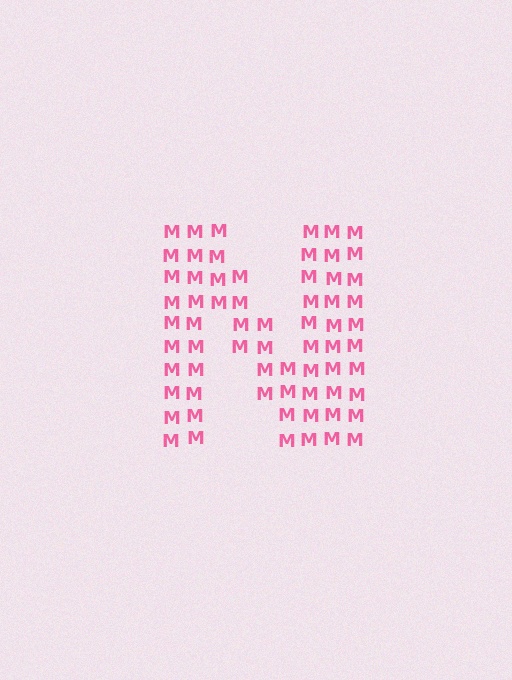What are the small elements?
The small elements are letter M's.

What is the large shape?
The large shape is the letter N.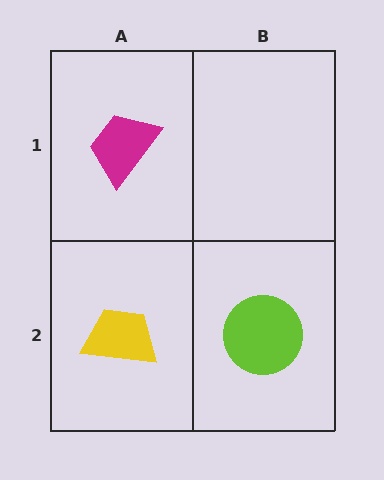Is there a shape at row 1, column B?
No, that cell is empty.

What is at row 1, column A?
A magenta trapezoid.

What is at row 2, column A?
A yellow trapezoid.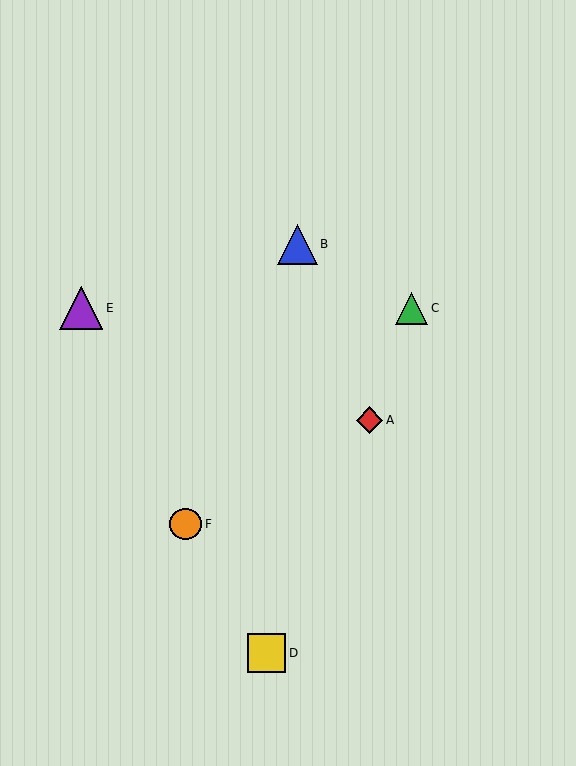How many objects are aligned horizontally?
2 objects (C, E) are aligned horizontally.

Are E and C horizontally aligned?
Yes, both are at y≈308.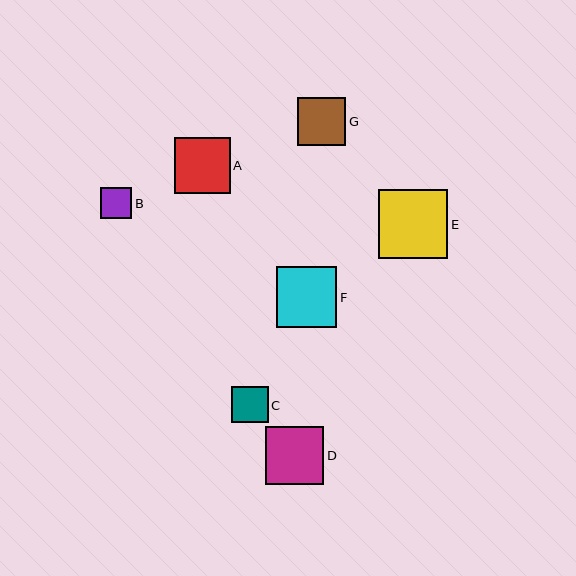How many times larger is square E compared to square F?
Square E is approximately 1.1 times the size of square F.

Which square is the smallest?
Square B is the smallest with a size of approximately 32 pixels.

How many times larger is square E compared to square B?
Square E is approximately 2.2 times the size of square B.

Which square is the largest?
Square E is the largest with a size of approximately 69 pixels.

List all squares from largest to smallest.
From largest to smallest: E, F, D, A, G, C, B.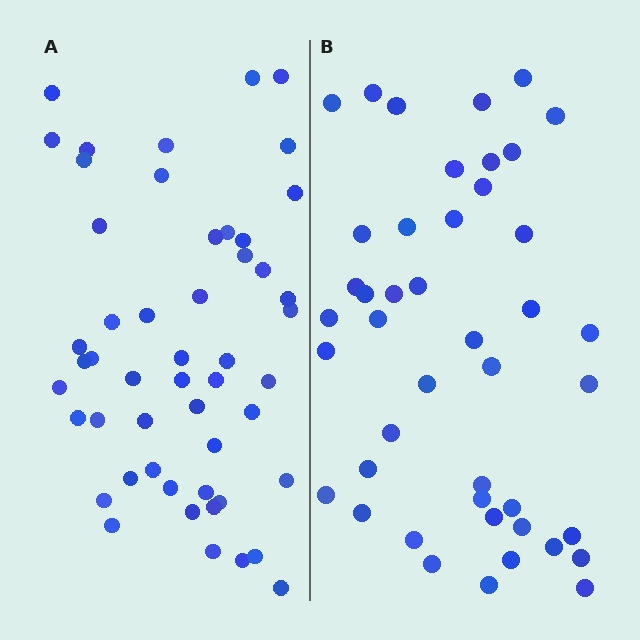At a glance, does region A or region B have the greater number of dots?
Region A (the left region) has more dots.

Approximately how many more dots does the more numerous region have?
Region A has roughly 8 or so more dots than region B.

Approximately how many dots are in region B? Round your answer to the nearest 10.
About 40 dots. (The exact count is 44, which rounds to 40.)